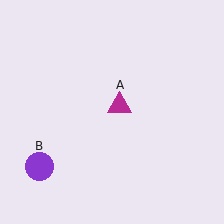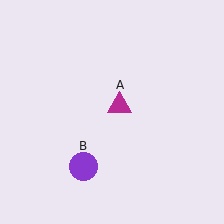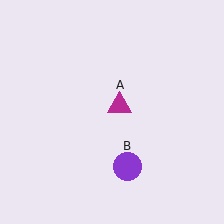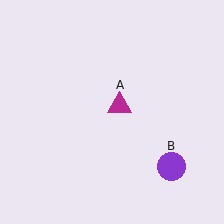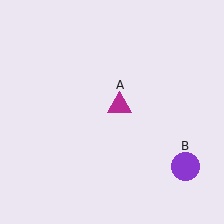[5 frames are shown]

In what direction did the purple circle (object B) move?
The purple circle (object B) moved right.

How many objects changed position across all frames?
1 object changed position: purple circle (object B).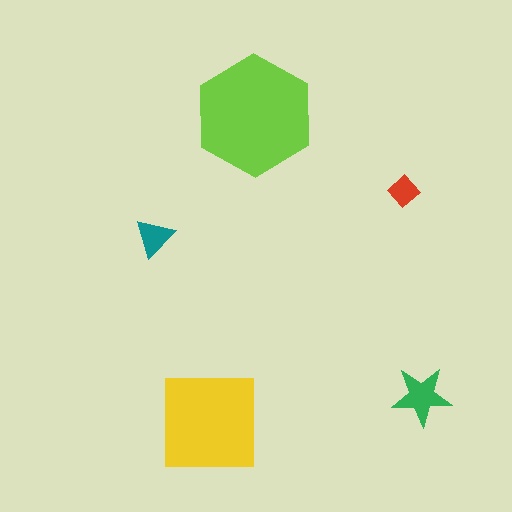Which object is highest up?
The lime hexagon is topmost.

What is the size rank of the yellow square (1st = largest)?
2nd.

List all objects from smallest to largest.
The red diamond, the teal triangle, the green star, the yellow square, the lime hexagon.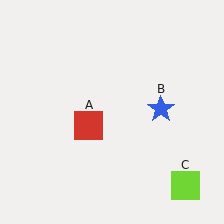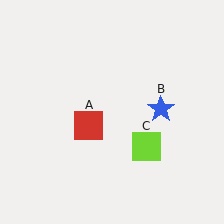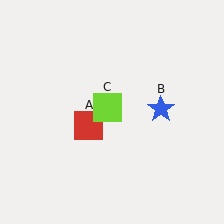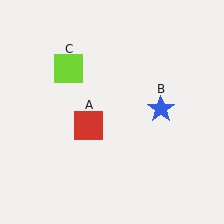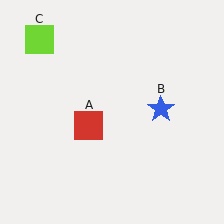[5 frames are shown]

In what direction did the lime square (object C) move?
The lime square (object C) moved up and to the left.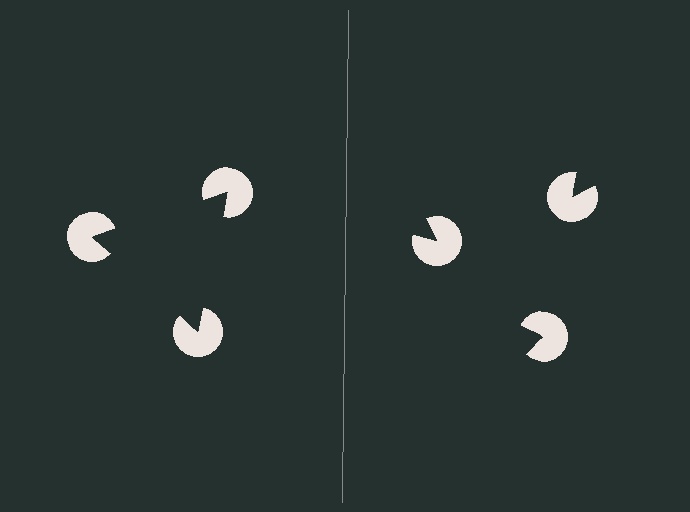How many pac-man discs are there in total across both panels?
6 — 3 on each side.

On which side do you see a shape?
An illusory triangle appears on the left side. On the right side the wedge cuts are rotated, so no coherent shape forms.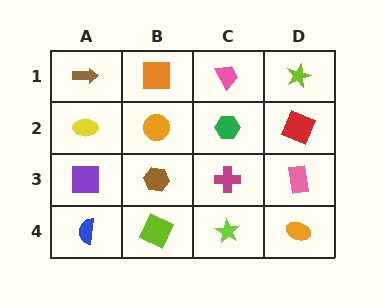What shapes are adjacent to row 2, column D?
A lime star (row 1, column D), a pink rectangle (row 3, column D), a green hexagon (row 2, column C).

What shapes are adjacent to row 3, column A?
A yellow ellipse (row 2, column A), a blue semicircle (row 4, column A), a brown hexagon (row 3, column B).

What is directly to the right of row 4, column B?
A lime star.